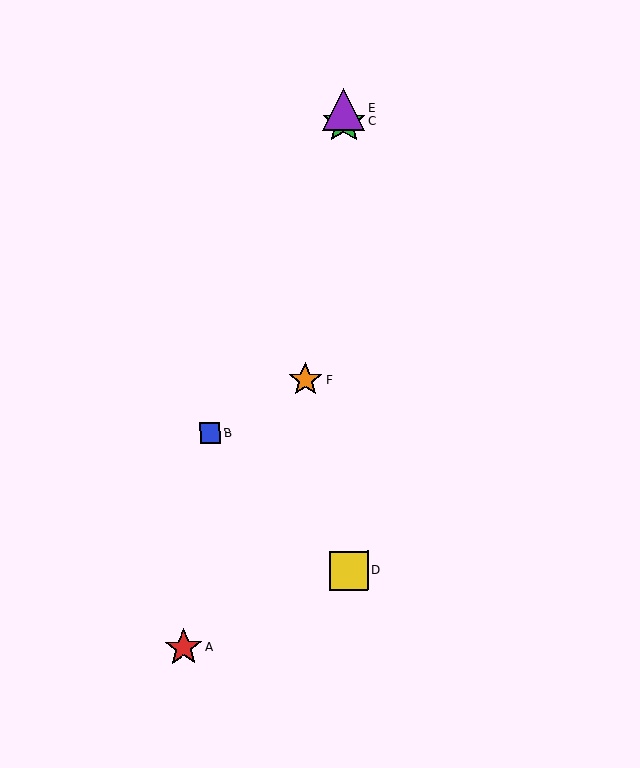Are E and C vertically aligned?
Yes, both are at x≈344.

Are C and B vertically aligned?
No, C is at x≈344 and B is at x≈210.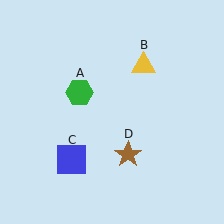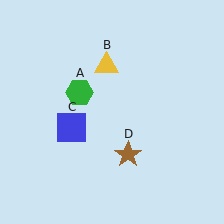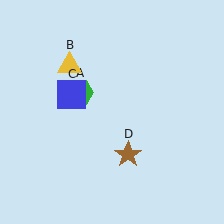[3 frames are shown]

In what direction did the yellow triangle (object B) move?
The yellow triangle (object B) moved left.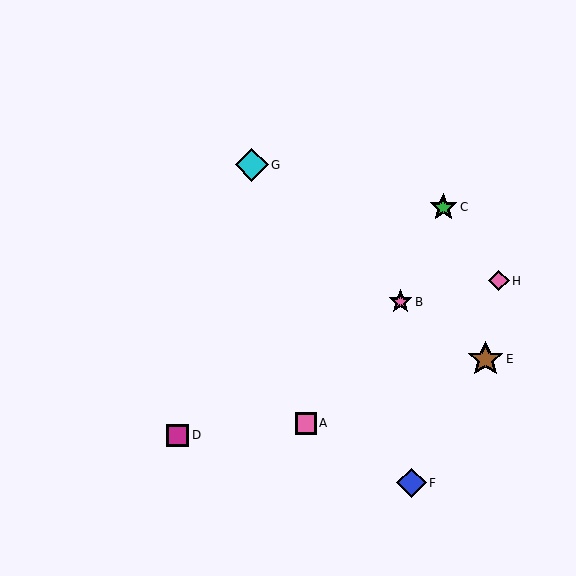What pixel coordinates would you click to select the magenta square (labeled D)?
Click at (177, 435) to select the magenta square D.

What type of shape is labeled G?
Shape G is a cyan diamond.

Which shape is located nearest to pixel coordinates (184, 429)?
The magenta square (labeled D) at (177, 435) is nearest to that location.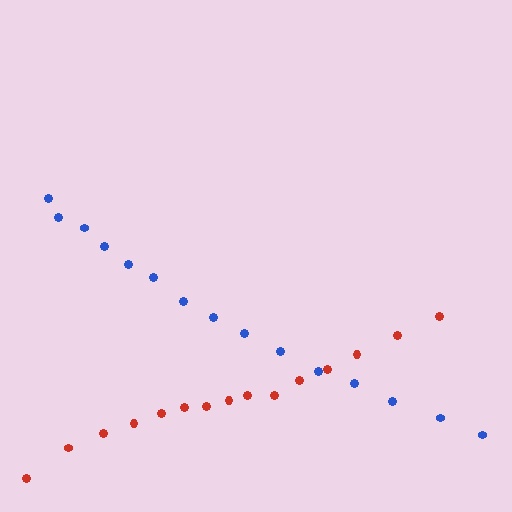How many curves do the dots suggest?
There are 2 distinct paths.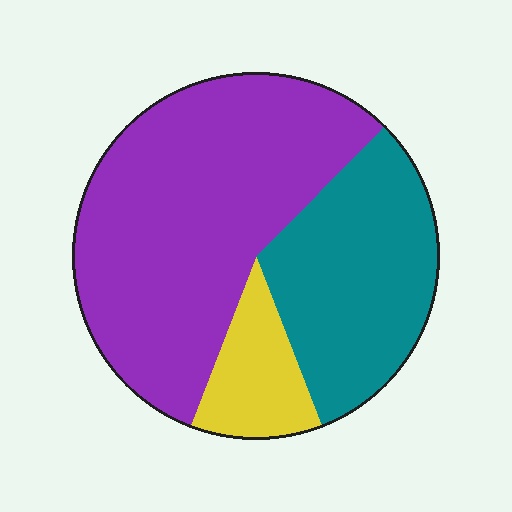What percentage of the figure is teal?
Teal covers around 30% of the figure.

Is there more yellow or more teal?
Teal.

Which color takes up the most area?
Purple, at roughly 55%.